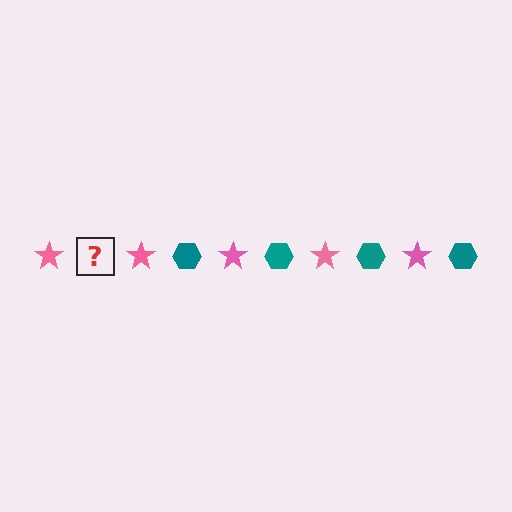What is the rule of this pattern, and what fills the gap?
The rule is that the pattern alternates between pink star and teal hexagon. The gap should be filled with a teal hexagon.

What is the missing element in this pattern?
The missing element is a teal hexagon.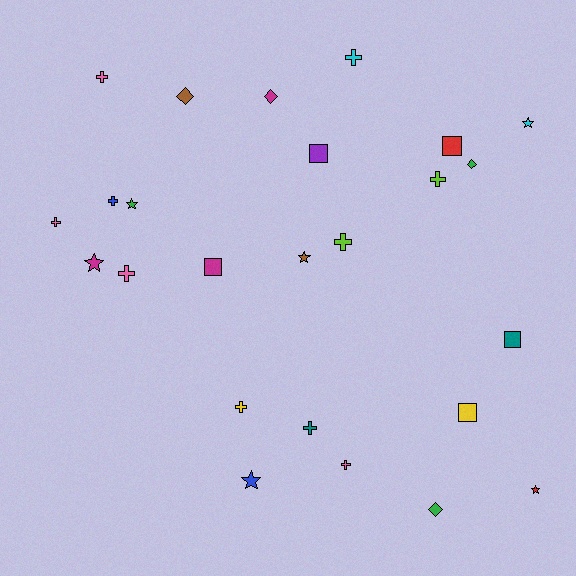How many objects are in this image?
There are 25 objects.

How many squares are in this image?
There are 5 squares.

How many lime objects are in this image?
There are 2 lime objects.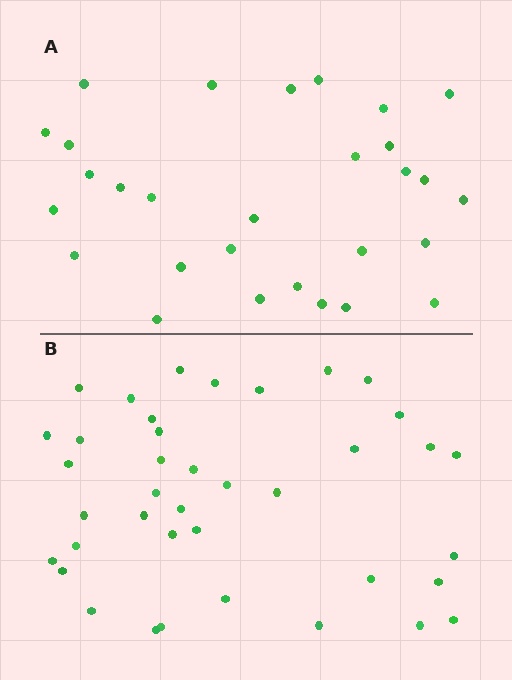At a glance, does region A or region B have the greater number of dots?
Region B (the bottom region) has more dots.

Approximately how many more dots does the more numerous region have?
Region B has roughly 10 or so more dots than region A.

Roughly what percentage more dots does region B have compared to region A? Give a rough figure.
About 35% more.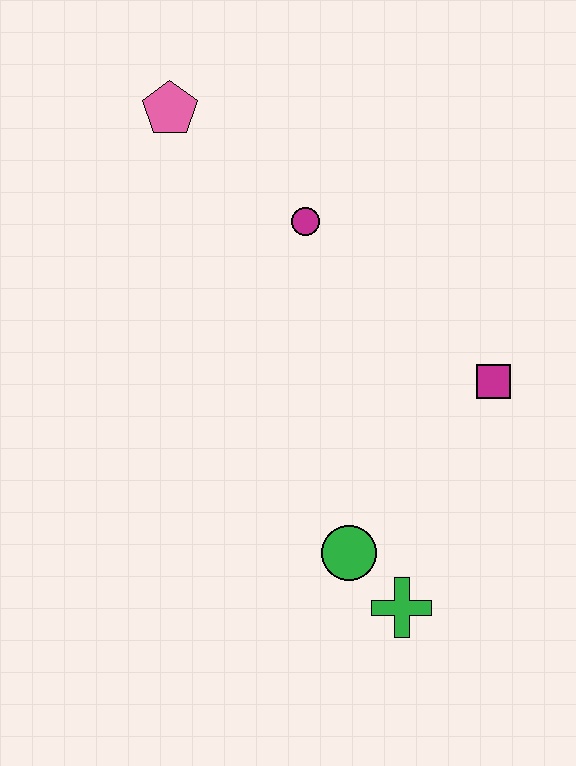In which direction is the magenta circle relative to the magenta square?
The magenta circle is to the left of the magenta square.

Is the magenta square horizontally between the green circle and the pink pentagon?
No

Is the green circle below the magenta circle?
Yes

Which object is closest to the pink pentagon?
The magenta circle is closest to the pink pentagon.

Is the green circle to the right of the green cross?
No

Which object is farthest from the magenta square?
The pink pentagon is farthest from the magenta square.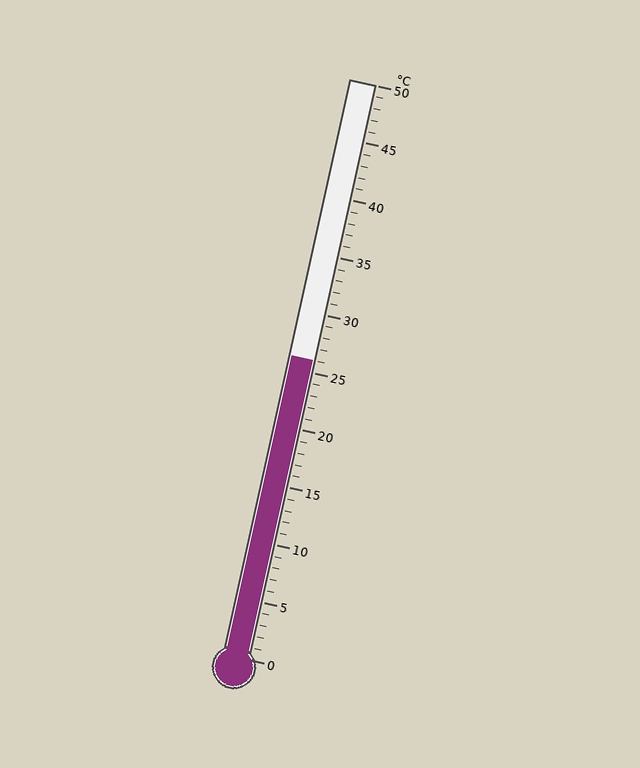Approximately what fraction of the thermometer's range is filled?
The thermometer is filled to approximately 50% of its range.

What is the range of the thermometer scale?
The thermometer scale ranges from 0°C to 50°C.